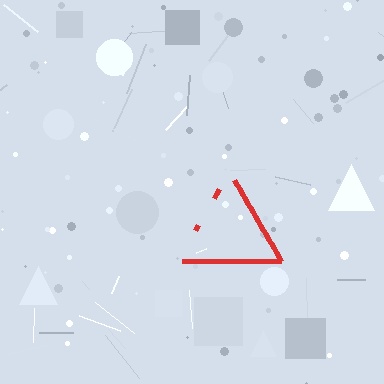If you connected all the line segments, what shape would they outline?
They would outline a triangle.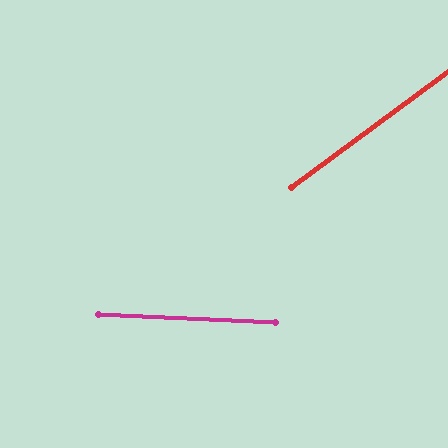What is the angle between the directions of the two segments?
Approximately 39 degrees.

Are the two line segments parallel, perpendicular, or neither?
Neither parallel nor perpendicular — they differ by about 39°.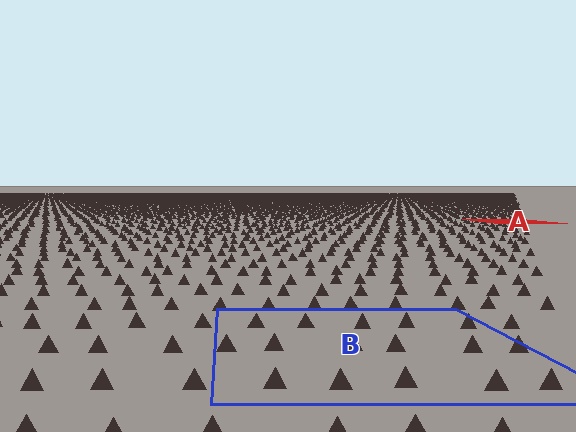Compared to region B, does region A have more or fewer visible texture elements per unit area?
Region A has more texture elements per unit area — they are packed more densely because it is farther away.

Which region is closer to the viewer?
Region B is closer. The texture elements there are larger and more spread out.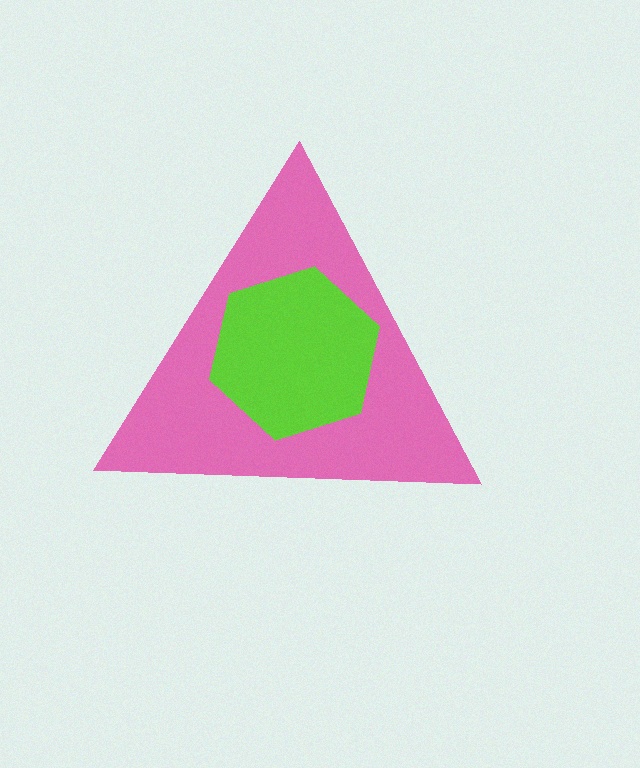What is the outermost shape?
The pink triangle.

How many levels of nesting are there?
2.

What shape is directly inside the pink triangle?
The lime hexagon.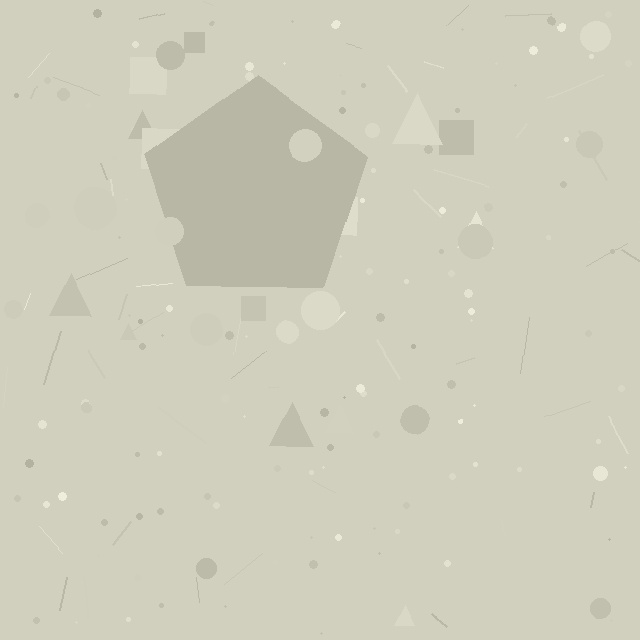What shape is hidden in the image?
A pentagon is hidden in the image.